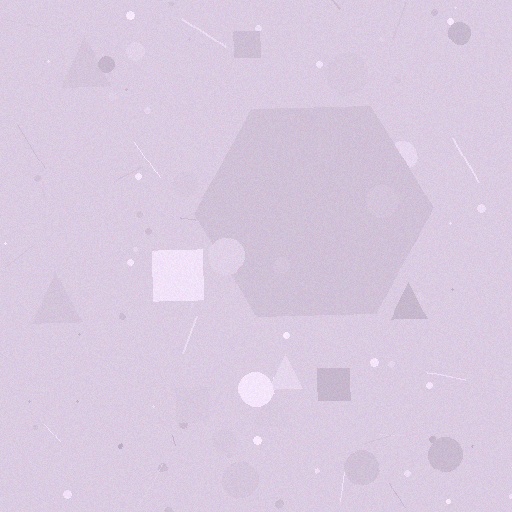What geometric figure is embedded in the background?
A hexagon is embedded in the background.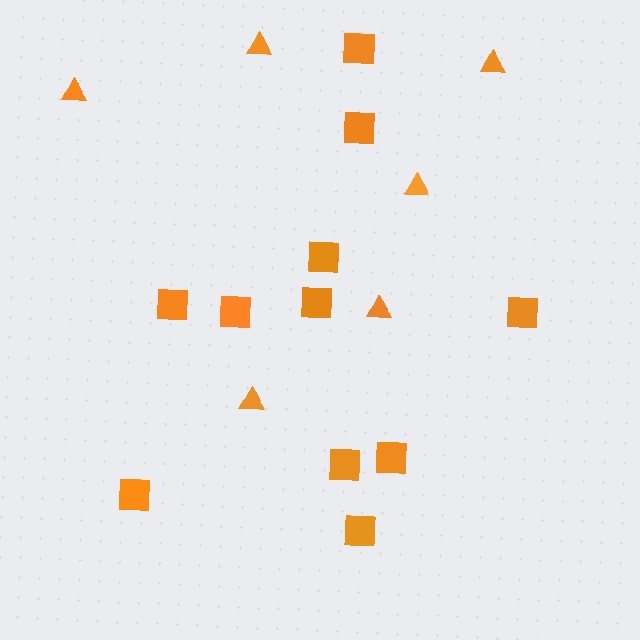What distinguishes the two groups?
There are 2 groups: one group of triangles (6) and one group of squares (11).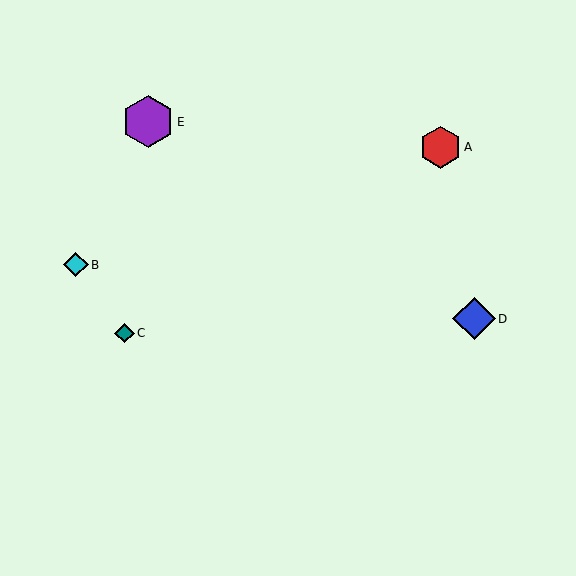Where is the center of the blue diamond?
The center of the blue diamond is at (474, 319).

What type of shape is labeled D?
Shape D is a blue diamond.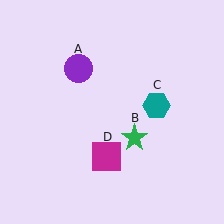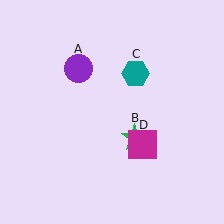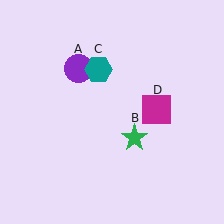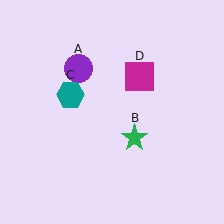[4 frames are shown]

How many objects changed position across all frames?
2 objects changed position: teal hexagon (object C), magenta square (object D).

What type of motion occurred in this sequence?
The teal hexagon (object C), magenta square (object D) rotated counterclockwise around the center of the scene.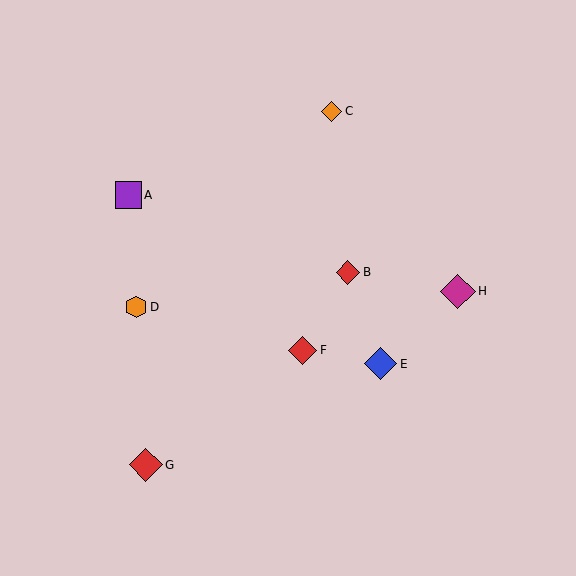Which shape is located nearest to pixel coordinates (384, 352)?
The blue diamond (labeled E) at (381, 364) is nearest to that location.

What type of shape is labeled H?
Shape H is a magenta diamond.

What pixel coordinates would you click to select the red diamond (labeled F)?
Click at (303, 351) to select the red diamond F.